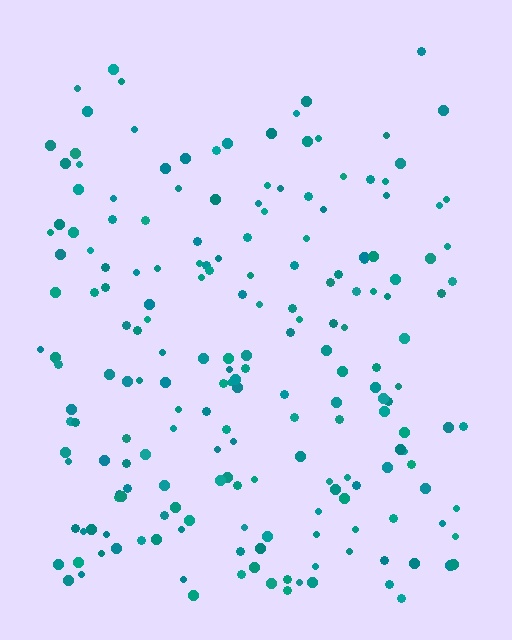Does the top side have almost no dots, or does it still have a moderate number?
Still a moderate number, just noticeably fewer than the bottom.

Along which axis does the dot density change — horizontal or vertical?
Vertical.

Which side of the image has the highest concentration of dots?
The bottom.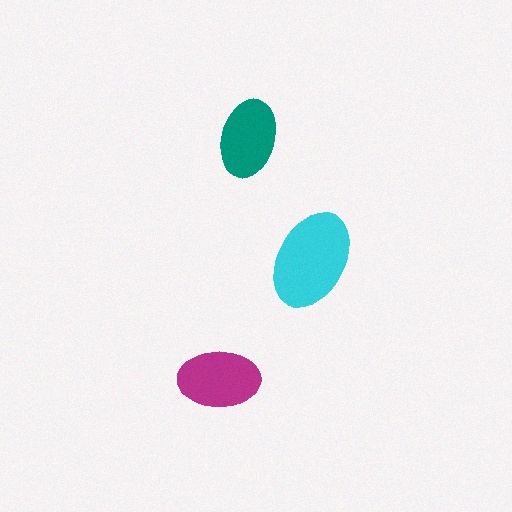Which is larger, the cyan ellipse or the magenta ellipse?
The cyan one.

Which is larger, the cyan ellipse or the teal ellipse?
The cyan one.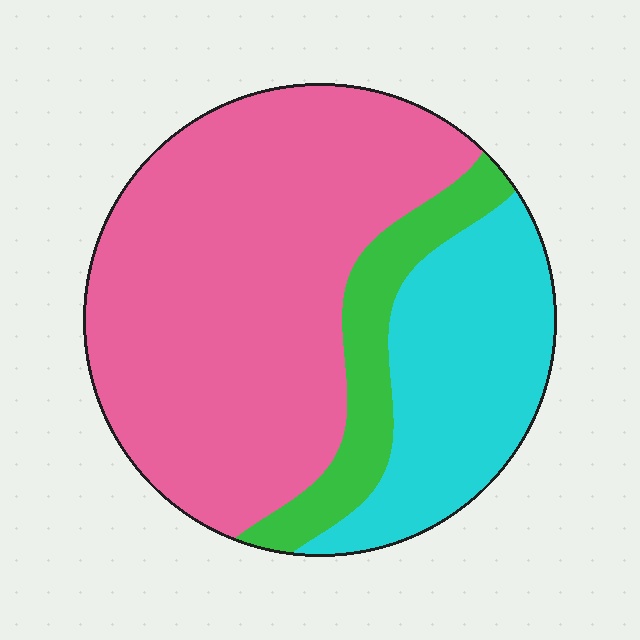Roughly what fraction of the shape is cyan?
Cyan covers around 25% of the shape.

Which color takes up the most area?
Pink, at roughly 60%.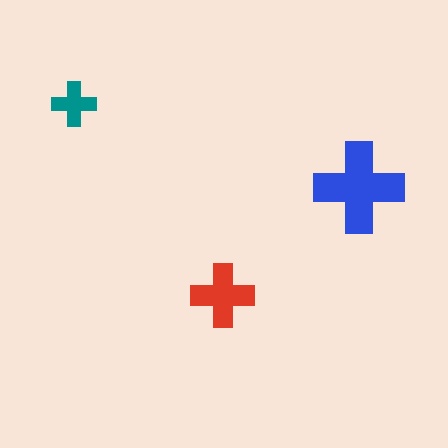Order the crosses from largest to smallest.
the blue one, the red one, the teal one.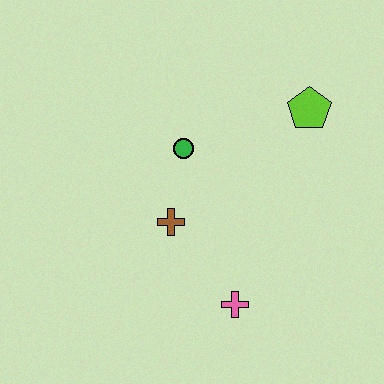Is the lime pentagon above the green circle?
Yes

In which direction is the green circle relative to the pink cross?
The green circle is above the pink cross.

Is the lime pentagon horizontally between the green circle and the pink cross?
No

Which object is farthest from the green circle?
The pink cross is farthest from the green circle.